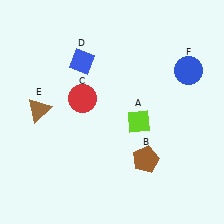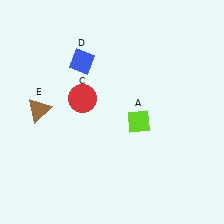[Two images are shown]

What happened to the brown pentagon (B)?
The brown pentagon (B) was removed in Image 2. It was in the bottom-right area of Image 1.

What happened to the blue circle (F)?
The blue circle (F) was removed in Image 2. It was in the top-right area of Image 1.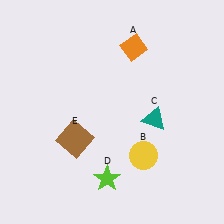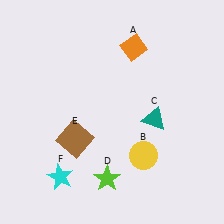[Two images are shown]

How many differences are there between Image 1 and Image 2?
There is 1 difference between the two images.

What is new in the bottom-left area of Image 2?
A cyan star (F) was added in the bottom-left area of Image 2.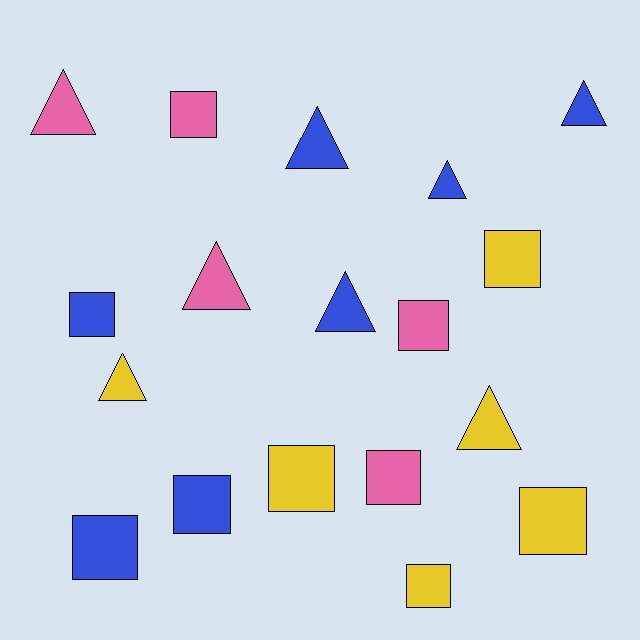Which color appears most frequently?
Blue, with 7 objects.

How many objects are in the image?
There are 18 objects.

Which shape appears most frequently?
Square, with 10 objects.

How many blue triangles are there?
There are 4 blue triangles.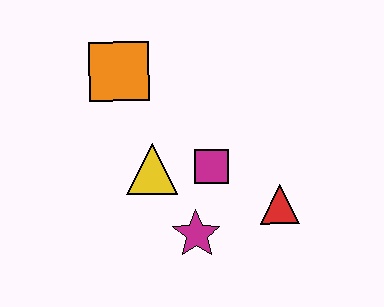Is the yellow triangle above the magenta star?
Yes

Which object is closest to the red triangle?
The magenta square is closest to the red triangle.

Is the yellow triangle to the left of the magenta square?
Yes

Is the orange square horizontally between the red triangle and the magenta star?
No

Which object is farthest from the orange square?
The red triangle is farthest from the orange square.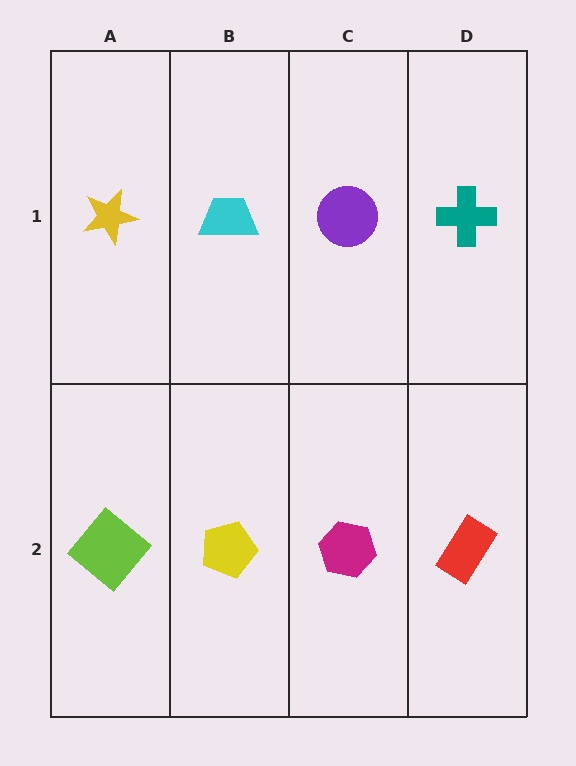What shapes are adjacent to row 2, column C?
A purple circle (row 1, column C), a yellow pentagon (row 2, column B), a red rectangle (row 2, column D).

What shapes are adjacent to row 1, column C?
A magenta hexagon (row 2, column C), a cyan trapezoid (row 1, column B), a teal cross (row 1, column D).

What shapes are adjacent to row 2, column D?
A teal cross (row 1, column D), a magenta hexagon (row 2, column C).